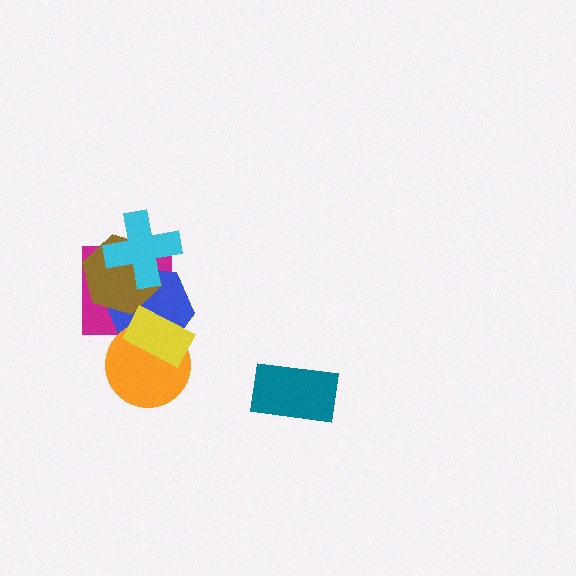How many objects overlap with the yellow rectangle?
3 objects overlap with the yellow rectangle.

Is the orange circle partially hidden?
Yes, it is partially covered by another shape.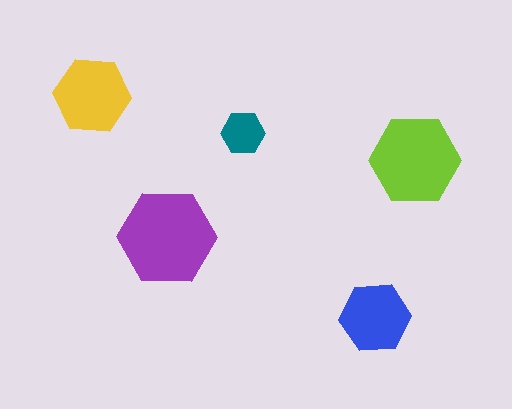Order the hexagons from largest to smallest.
the purple one, the lime one, the yellow one, the blue one, the teal one.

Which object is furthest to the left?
The yellow hexagon is leftmost.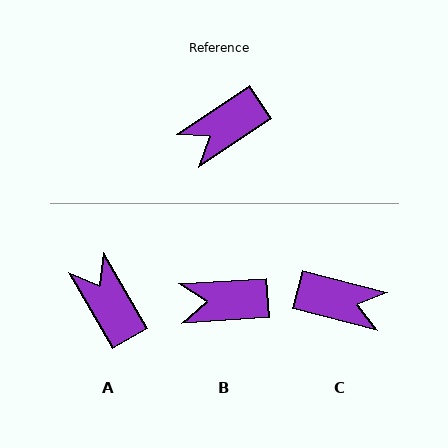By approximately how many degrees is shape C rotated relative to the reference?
Approximately 132 degrees counter-clockwise.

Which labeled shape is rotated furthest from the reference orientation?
C, about 132 degrees away.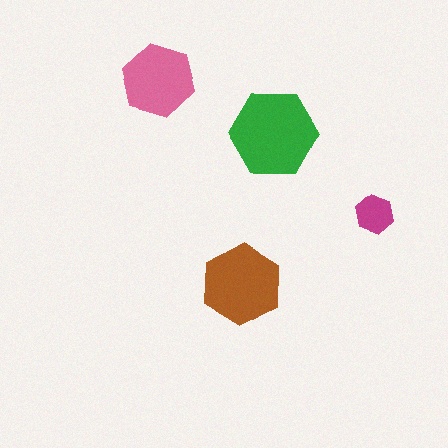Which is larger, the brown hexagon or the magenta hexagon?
The brown one.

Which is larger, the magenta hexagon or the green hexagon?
The green one.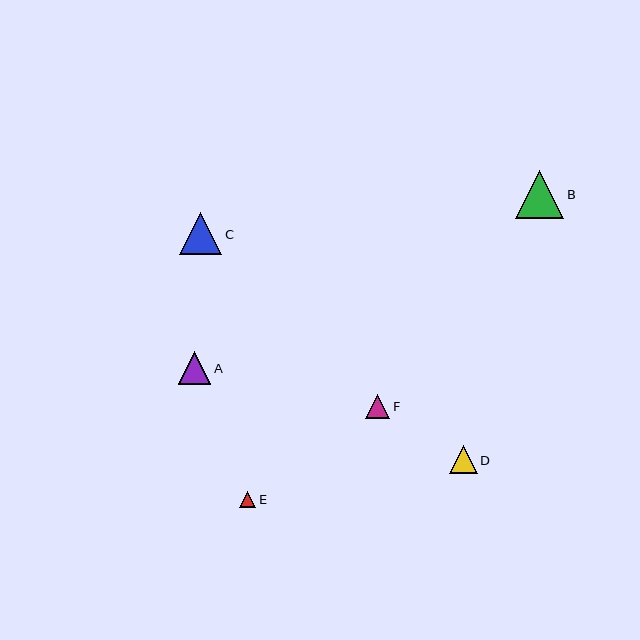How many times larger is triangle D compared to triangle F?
Triangle D is approximately 1.2 times the size of triangle F.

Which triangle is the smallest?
Triangle E is the smallest with a size of approximately 16 pixels.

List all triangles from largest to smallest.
From largest to smallest: B, C, A, D, F, E.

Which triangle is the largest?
Triangle B is the largest with a size of approximately 48 pixels.